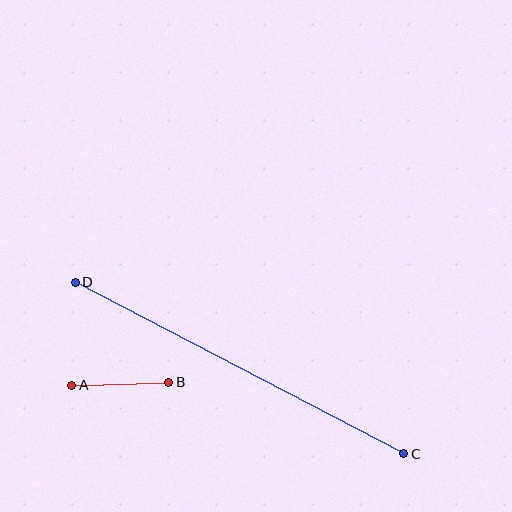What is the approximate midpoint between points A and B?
The midpoint is at approximately (120, 384) pixels.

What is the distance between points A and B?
The distance is approximately 97 pixels.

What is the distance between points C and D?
The distance is approximately 371 pixels.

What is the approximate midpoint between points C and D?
The midpoint is at approximately (239, 368) pixels.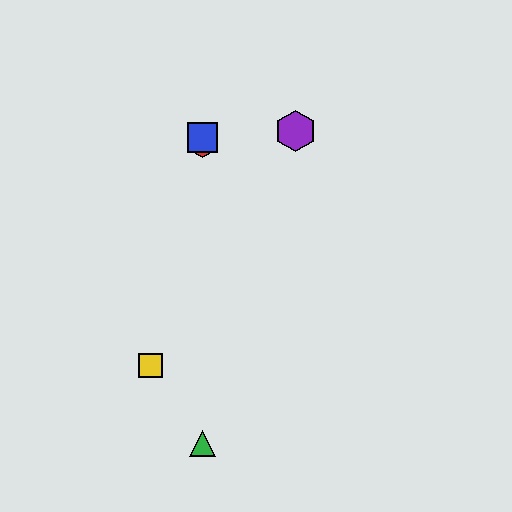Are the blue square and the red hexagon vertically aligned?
Yes, both are at x≈203.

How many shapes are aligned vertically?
3 shapes (the red hexagon, the blue square, the green triangle) are aligned vertically.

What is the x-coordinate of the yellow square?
The yellow square is at x≈151.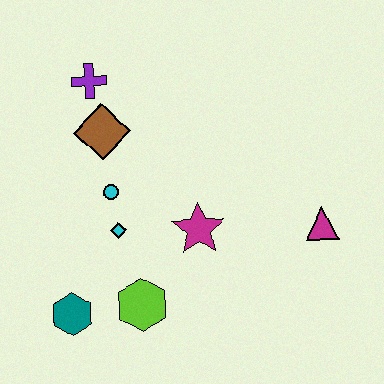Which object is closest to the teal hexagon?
The lime hexagon is closest to the teal hexagon.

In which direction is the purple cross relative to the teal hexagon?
The purple cross is above the teal hexagon.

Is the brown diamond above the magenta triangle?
Yes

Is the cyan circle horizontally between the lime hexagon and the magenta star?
No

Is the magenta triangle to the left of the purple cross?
No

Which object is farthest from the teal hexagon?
The magenta triangle is farthest from the teal hexagon.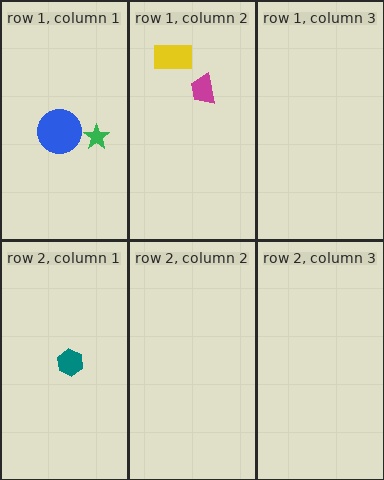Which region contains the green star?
The row 1, column 1 region.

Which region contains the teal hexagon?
The row 2, column 1 region.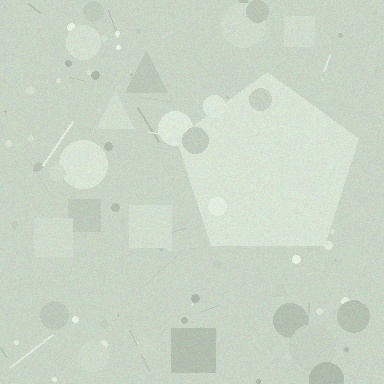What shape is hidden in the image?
A pentagon is hidden in the image.